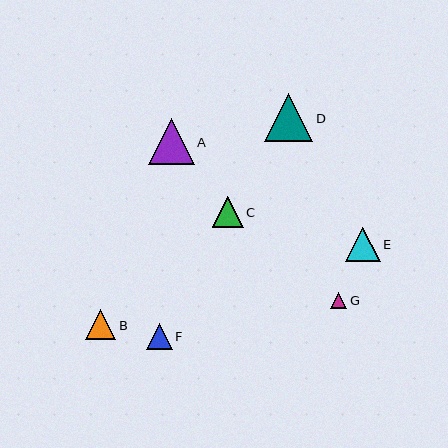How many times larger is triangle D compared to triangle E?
Triangle D is approximately 1.4 times the size of triangle E.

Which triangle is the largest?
Triangle D is the largest with a size of approximately 48 pixels.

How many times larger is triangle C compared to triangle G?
Triangle C is approximately 1.8 times the size of triangle G.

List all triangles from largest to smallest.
From largest to smallest: D, A, E, C, B, F, G.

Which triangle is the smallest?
Triangle G is the smallest with a size of approximately 17 pixels.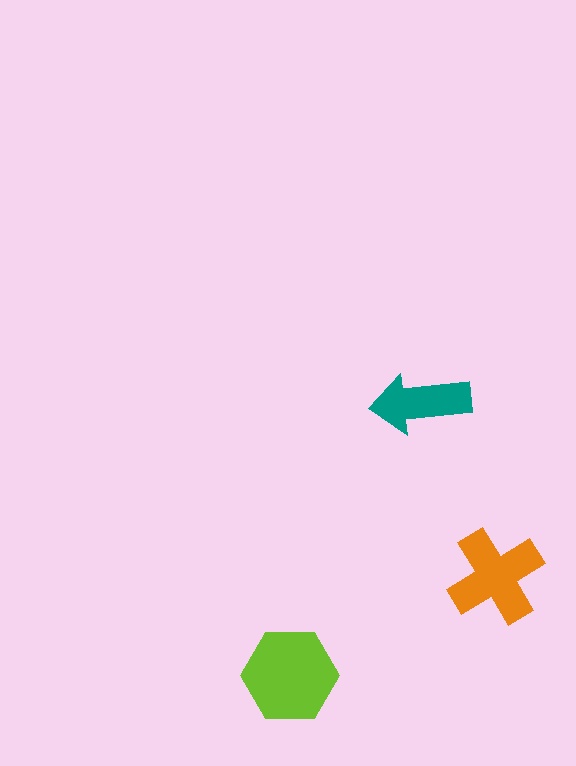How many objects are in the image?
There are 3 objects in the image.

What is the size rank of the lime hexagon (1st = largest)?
1st.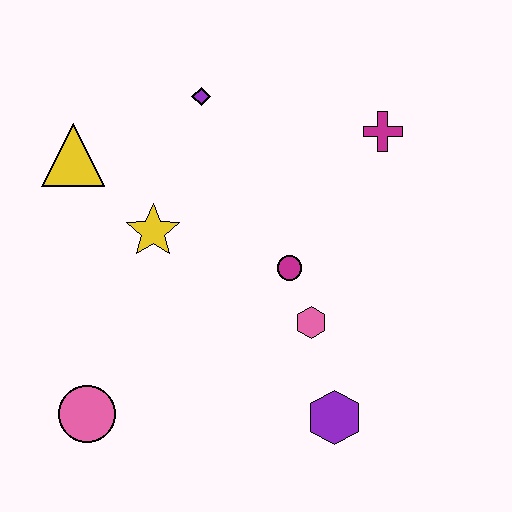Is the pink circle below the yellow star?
Yes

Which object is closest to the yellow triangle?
The yellow star is closest to the yellow triangle.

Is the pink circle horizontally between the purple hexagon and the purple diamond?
No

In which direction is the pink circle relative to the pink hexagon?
The pink circle is to the left of the pink hexagon.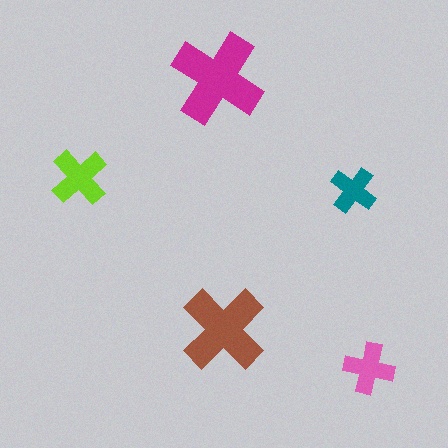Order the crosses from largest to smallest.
the magenta one, the brown one, the lime one, the pink one, the teal one.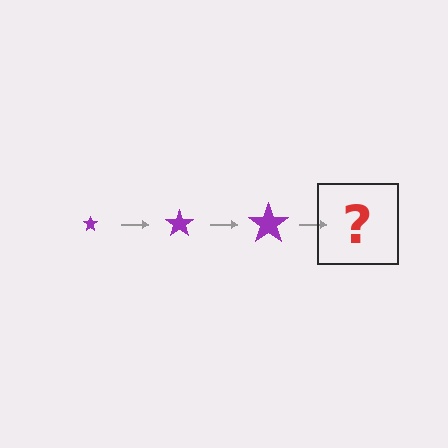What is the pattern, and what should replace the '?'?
The pattern is that the star gets progressively larger each step. The '?' should be a purple star, larger than the previous one.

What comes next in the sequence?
The next element should be a purple star, larger than the previous one.